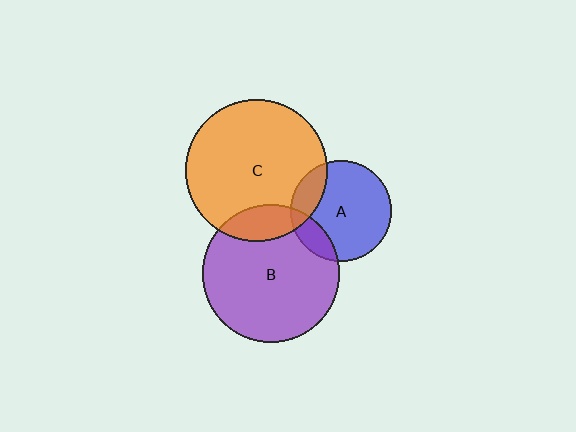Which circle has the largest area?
Circle C (orange).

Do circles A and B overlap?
Yes.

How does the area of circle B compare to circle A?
Approximately 1.9 times.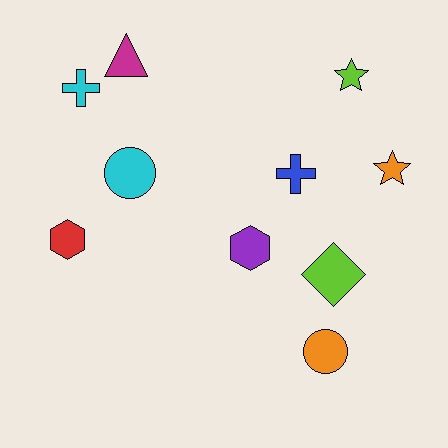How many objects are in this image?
There are 10 objects.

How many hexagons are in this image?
There are 2 hexagons.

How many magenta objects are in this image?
There is 1 magenta object.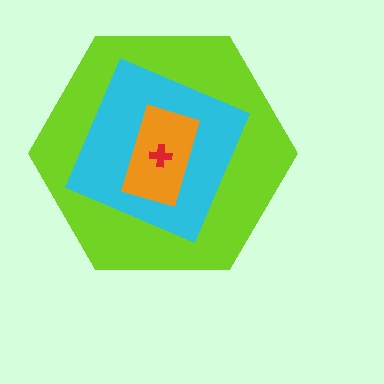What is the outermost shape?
The lime hexagon.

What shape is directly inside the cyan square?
The orange rectangle.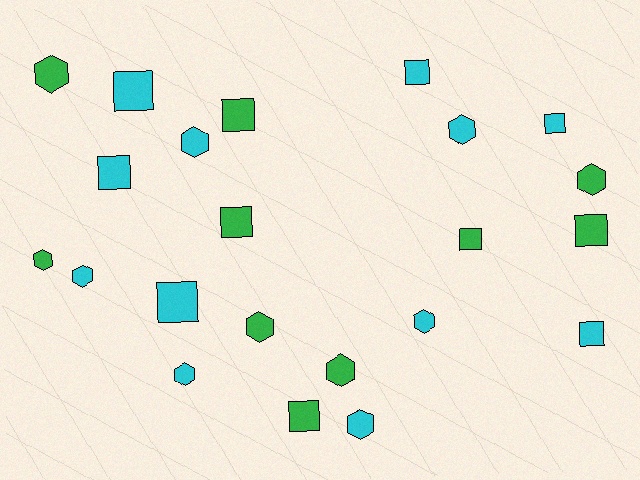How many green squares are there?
There are 5 green squares.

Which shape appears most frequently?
Hexagon, with 11 objects.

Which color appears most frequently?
Cyan, with 12 objects.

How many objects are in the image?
There are 22 objects.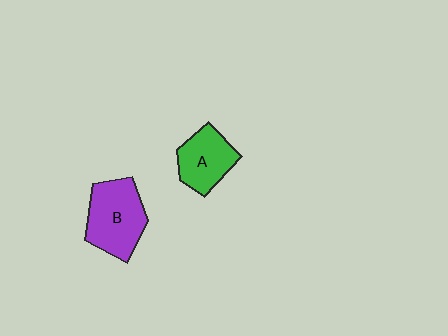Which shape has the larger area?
Shape B (purple).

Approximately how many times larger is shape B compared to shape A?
Approximately 1.3 times.